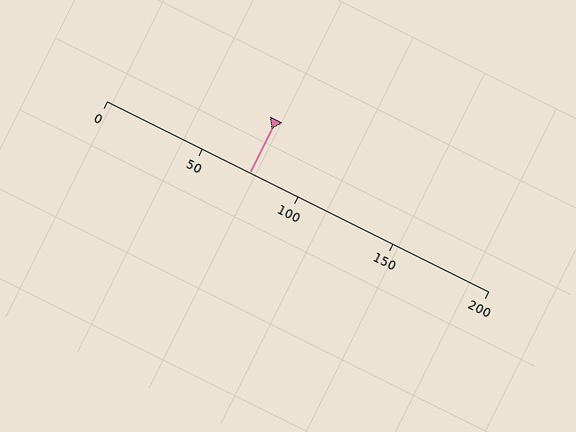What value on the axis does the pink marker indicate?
The marker indicates approximately 75.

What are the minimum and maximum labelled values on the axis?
The axis runs from 0 to 200.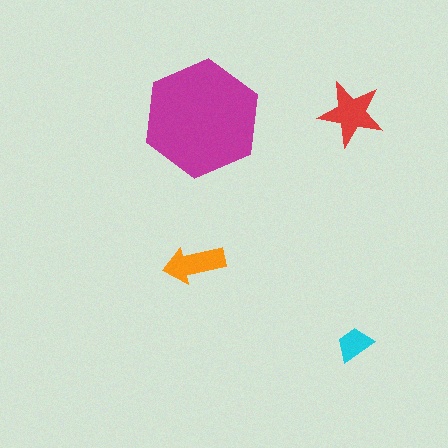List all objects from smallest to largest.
The cyan trapezoid, the orange arrow, the red star, the magenta hexagon.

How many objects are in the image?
There are 4 objects in the image.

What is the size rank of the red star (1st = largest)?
2nd.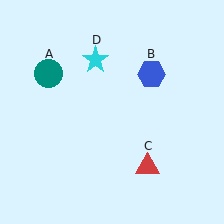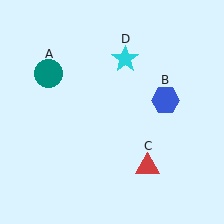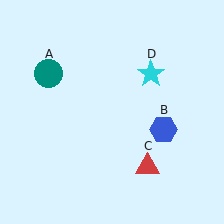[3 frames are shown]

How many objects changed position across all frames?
2 objects changed position: blue hexagon (object B), cyan star (object D).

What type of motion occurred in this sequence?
The blue hexagon (object B), cyan star (object D) rotated clockwise around the center of the scene.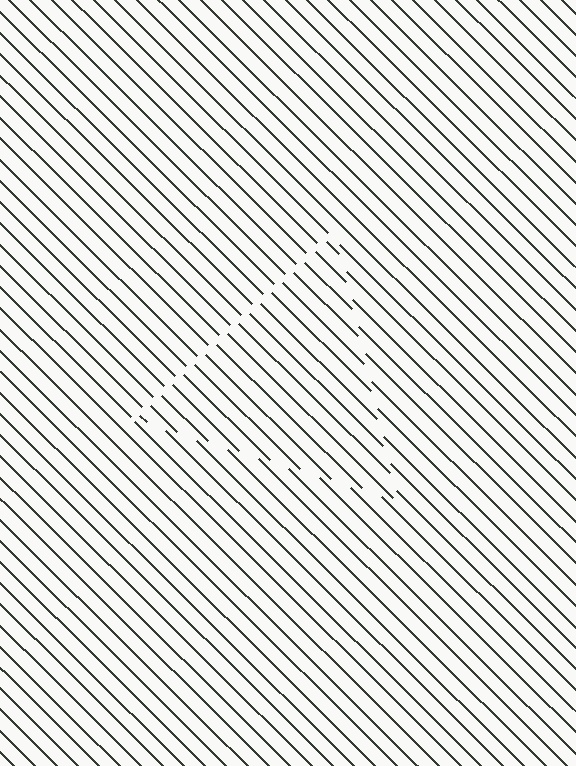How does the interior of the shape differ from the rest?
The interior of the shape contains the same grating, shifted by half a period — the contour is defined by the phase discontinuity where line-ends from the inner and outer gratings abut.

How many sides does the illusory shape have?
3 sides — the line-ends trace a triangle.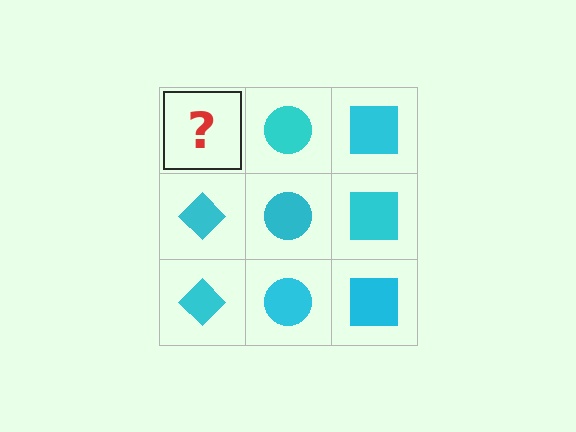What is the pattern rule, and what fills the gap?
The rule is that each column has a consistent shape. The gap should be filled with a cyan diamond.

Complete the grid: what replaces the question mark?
The question mark should be replaced with a cyan diamond.